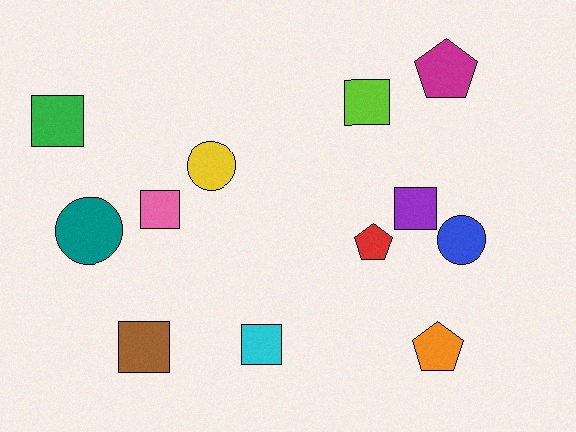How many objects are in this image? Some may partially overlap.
There are 12 objects.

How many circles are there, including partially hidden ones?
There are 3 circles.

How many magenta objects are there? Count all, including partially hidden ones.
There is 1 magenta object.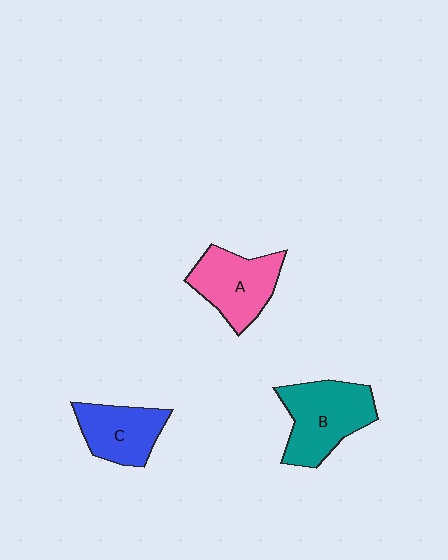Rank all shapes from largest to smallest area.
From largest to smallest: B (teal), A (pink), C (blue).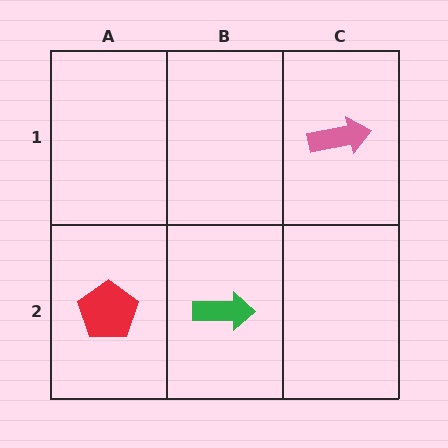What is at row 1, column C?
A pink arrow.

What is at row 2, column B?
A green arrow.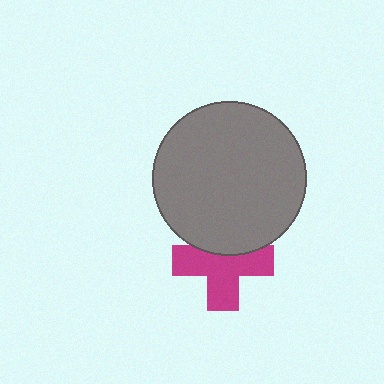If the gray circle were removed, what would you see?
You would see the complete magenta cross.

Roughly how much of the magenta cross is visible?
Most of it is visible (roughly 68%).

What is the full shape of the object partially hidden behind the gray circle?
The partially hidden object is a magenta cross.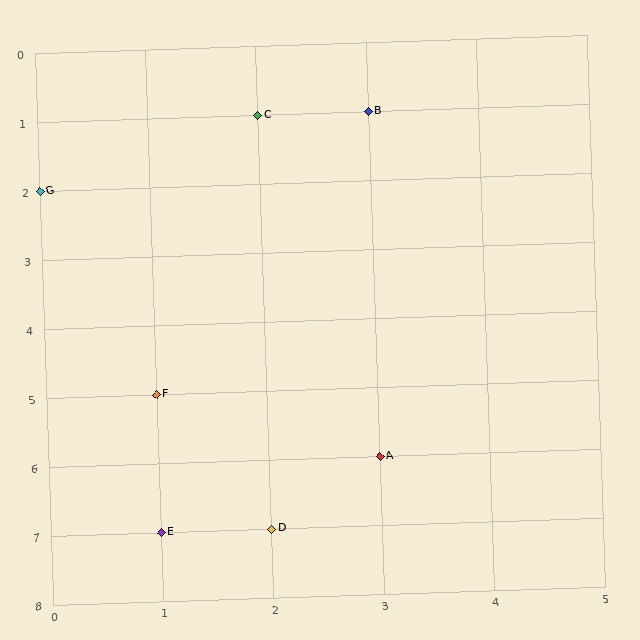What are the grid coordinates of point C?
Point C is at grid coordinates (2, 1).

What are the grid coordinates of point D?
Point D is at grid coordinates (2, 7).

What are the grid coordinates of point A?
Point A is at grid coordinates (3, 6).